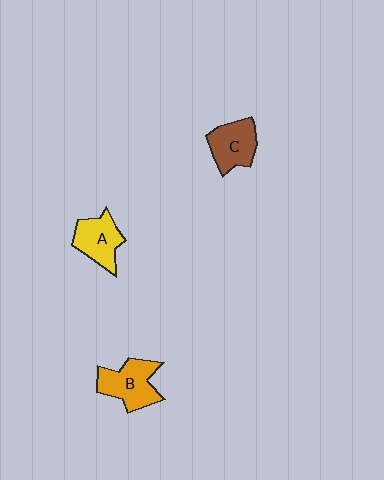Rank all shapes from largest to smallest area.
From largest to smallest: B (orange), C (brown), A (yellow).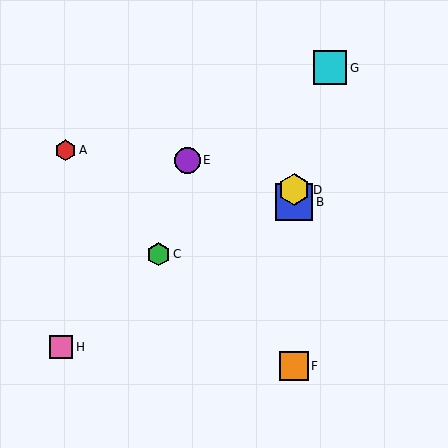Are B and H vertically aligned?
No, B is at x≈294 and H is at x≈61.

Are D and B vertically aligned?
Yes, both are at x≈294.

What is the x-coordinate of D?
Object D is at x≈294.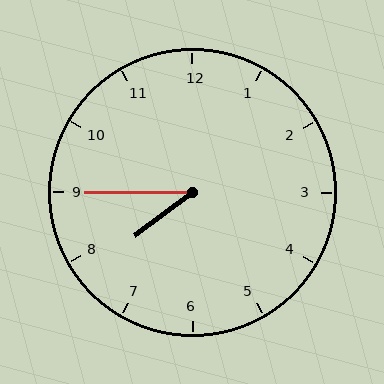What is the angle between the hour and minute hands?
Approximately 38 degrees.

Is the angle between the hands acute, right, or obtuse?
It is acute.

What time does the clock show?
7:45.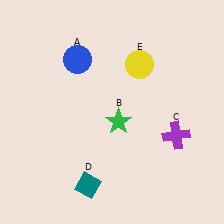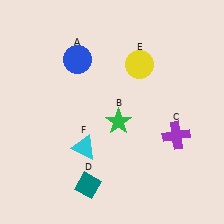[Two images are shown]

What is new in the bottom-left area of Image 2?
A cyan triangle (F) was added in the bottom-left area of Image 2.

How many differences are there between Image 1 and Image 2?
There is 1 difference between the two images.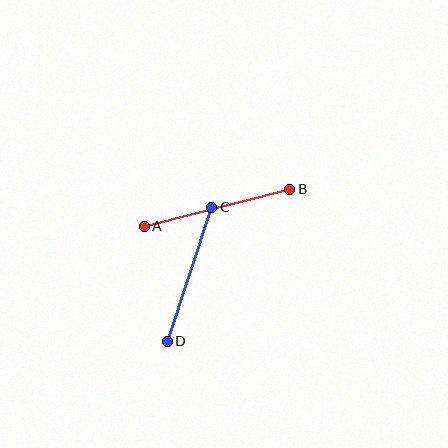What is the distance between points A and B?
The distance is approximately 150 pixels.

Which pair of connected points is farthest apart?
Points A and B are farthest apart.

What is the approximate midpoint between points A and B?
The midpoint is at approximately (217, 208) pixels.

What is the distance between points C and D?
The distance is approximately 141 pixels.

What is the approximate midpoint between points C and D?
The midpoint is at approximately (189, 274) pixels.